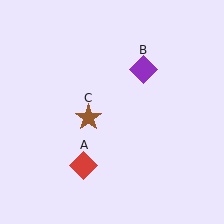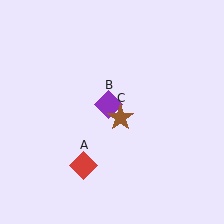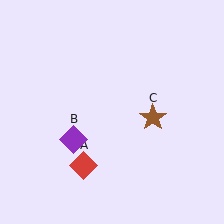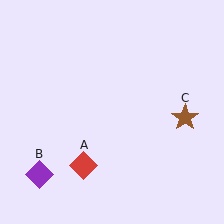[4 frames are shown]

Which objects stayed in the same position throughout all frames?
Red diamond (object A) remained stationary.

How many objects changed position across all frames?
2 objects changed position: purple diamond (object B), brown star (object C).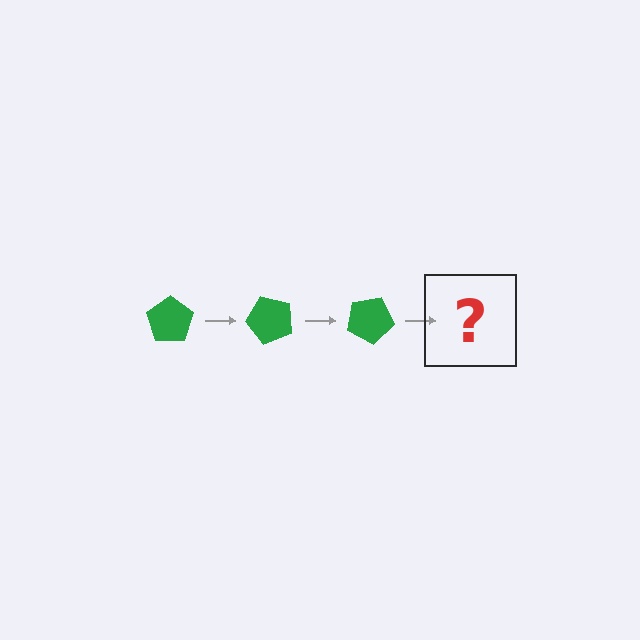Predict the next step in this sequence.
The next step is a green pentagon rotated 150 degrees.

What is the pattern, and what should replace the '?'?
The pattern is that the pentagon rotates 50 degrees each step. The '?' should be a green pentagon rotated 150 degrees.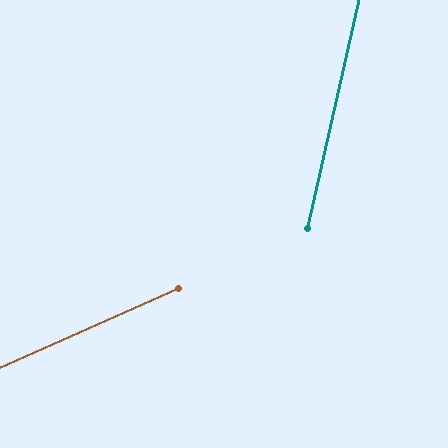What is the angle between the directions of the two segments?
Approximately 53 degrees.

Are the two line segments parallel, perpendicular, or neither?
Neither parallel nor perpendicular — they differ by about 53°.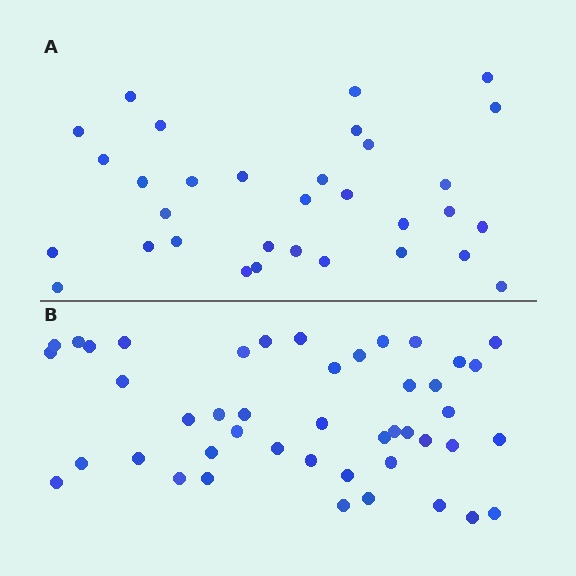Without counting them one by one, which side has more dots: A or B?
Region B (the bottom region) has more dots.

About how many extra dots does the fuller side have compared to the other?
Region B has approximately 15 more dots than region A.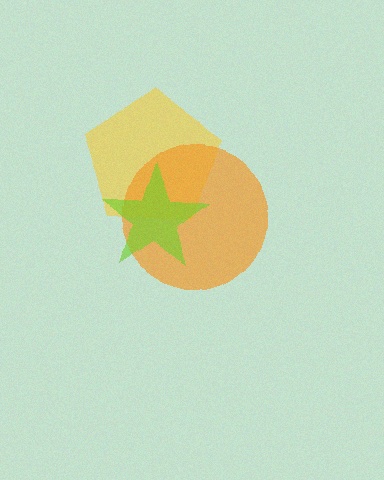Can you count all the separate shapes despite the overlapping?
Yes, there are 3 separate shapes.